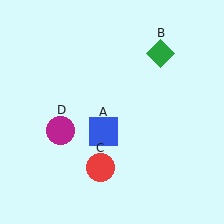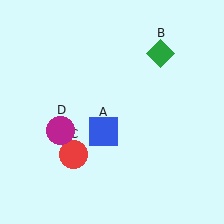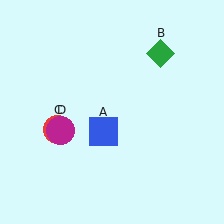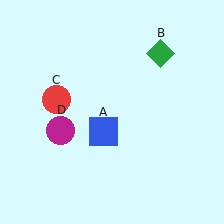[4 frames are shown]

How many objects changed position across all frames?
1 object changed position: red circle (object C).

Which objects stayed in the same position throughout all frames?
Blue square (object A) and green diamond (object B) and magenta circle (object D) remained stationary.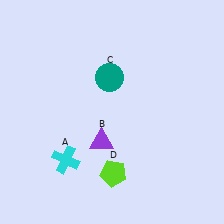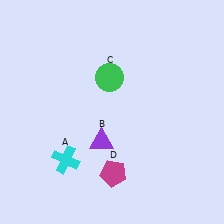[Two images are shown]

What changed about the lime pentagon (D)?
In Image 1, D is lime. In Image 2, it changed to magenta.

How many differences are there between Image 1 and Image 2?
There are 2 differences between the two images.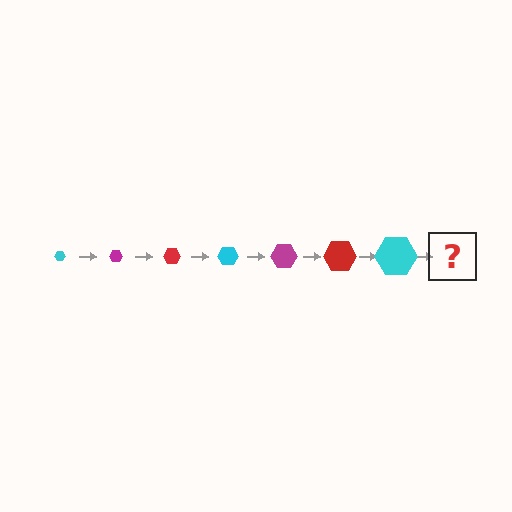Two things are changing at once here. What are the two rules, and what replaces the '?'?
The two rules are that the hexagon grows larger each step and the color cycles through cyan, magenta, and red. The '?' should be a magenta hexagon, larger than the previous one.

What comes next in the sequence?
The next element should be a magenta hexagon, larger than the previous one.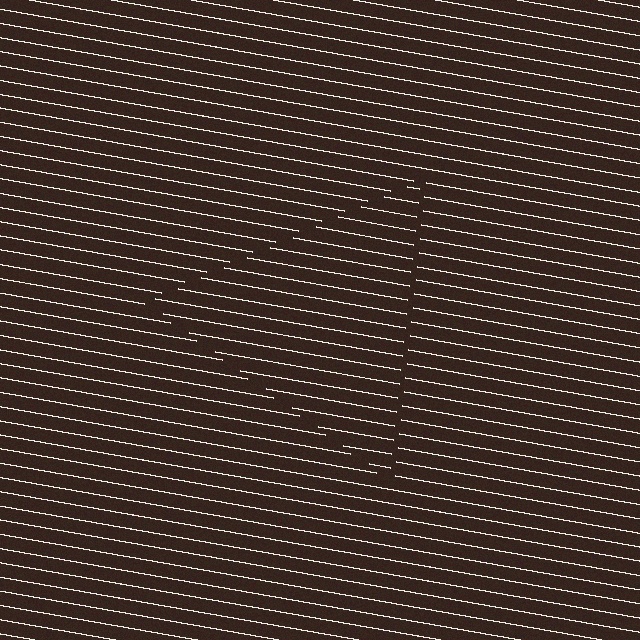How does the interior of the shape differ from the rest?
The interior of the shape contains the same grating, shifted by half a period — the contour is defined by the phase discontinuity where line-ends from the inner and outer gratings abut.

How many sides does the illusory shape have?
3 sides — the line-ends trace a triangle.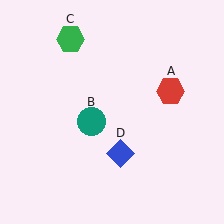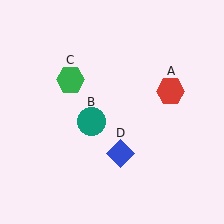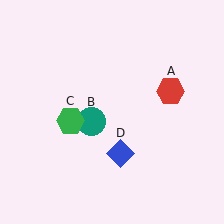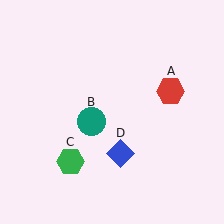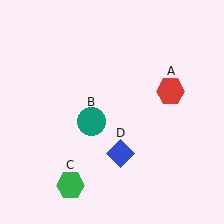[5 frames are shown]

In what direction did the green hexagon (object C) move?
The green hexagon (object C) moved down.